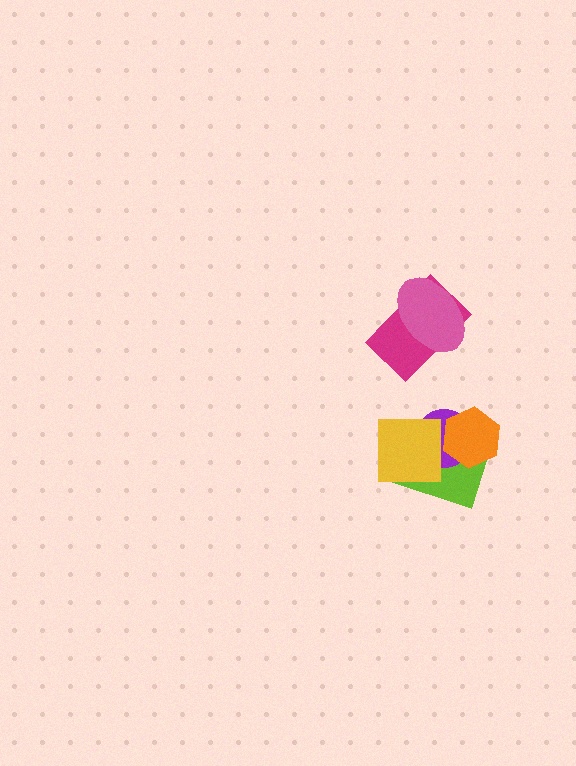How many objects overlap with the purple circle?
3 objects overlap with the purple circle.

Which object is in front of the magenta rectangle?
The pink ellipse is in front of the magenta rectangle.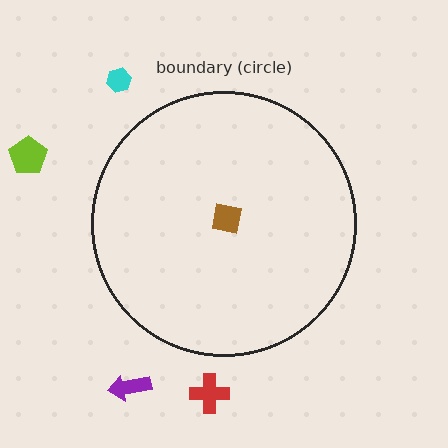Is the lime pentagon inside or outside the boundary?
Outside.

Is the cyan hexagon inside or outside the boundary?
Outside.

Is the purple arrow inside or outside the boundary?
Outside.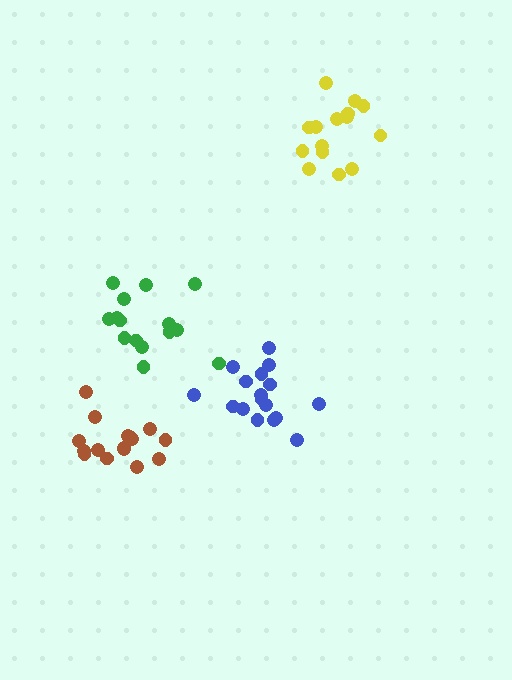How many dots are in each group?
Group 1: 16 dots, Group 2: 15 dots, Group 3: 15 dots, Group 4: 17 dots (63 total).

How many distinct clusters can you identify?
There are 4 distinct clusters.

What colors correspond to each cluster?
The clusters are colored: brown, yellow, green, blue.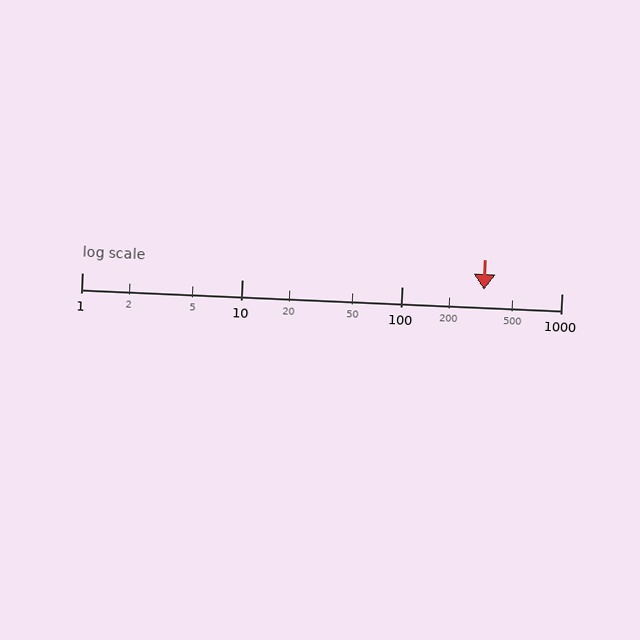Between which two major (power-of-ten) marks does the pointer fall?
The pointer is between 100 and 1000.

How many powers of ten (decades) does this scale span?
The scale spans 3 decades, from 1 to 1000.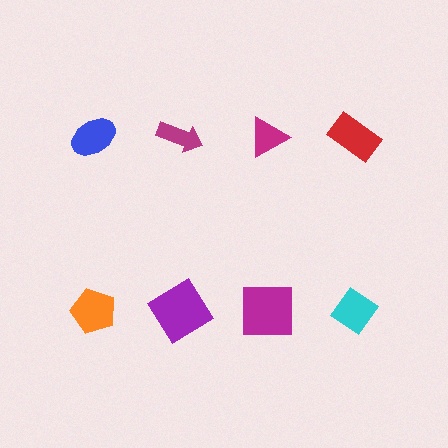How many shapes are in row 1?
4 shapes.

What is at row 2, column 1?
An orange pentagon.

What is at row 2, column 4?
A cyan diamond.